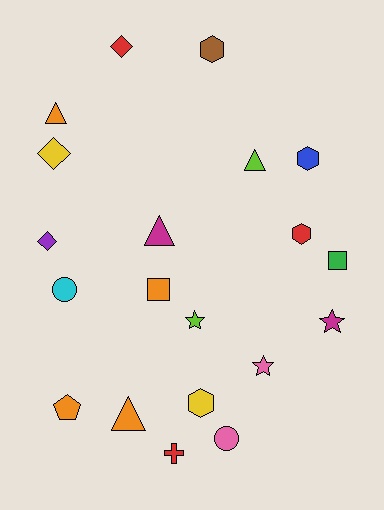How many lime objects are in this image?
There are 2 lime objects.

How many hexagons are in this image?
There are 4 hexagons.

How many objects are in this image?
There are 20 objects.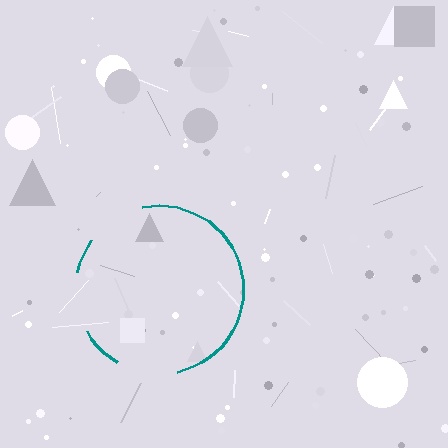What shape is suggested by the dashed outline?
The dashed outline suggests a circle.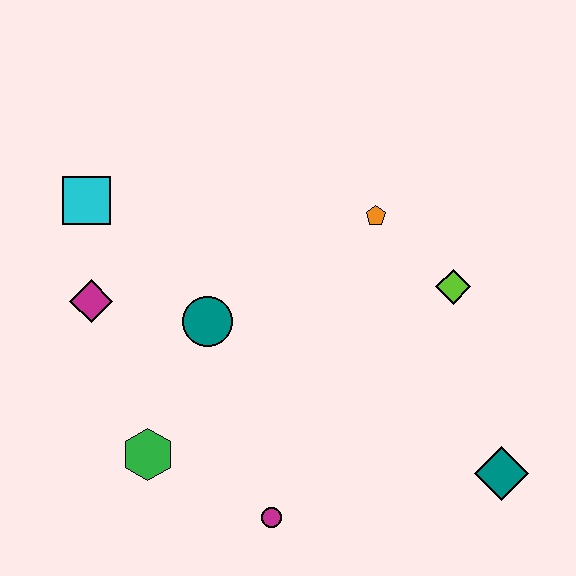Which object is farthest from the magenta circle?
The cyan square is farthest from the magenta circle.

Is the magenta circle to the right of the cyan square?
Yes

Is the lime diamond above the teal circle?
Yes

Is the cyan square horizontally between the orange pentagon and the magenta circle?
No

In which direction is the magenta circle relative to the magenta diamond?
The magenta circle is below the magenta diamond.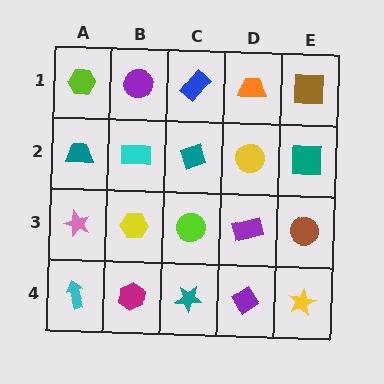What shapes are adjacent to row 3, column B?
A cyan rectangle (row 2, column B), a magenta hexagon (row 4, column B), a pink star (row 3, column A), a lime circle (row 3, column C).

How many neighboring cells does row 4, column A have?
2.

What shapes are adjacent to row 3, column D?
A yellow circle (row 2, column D), a purple diamond (row 4, column D), a lime circle (row 3, column C), a brown circle (row 3, column E).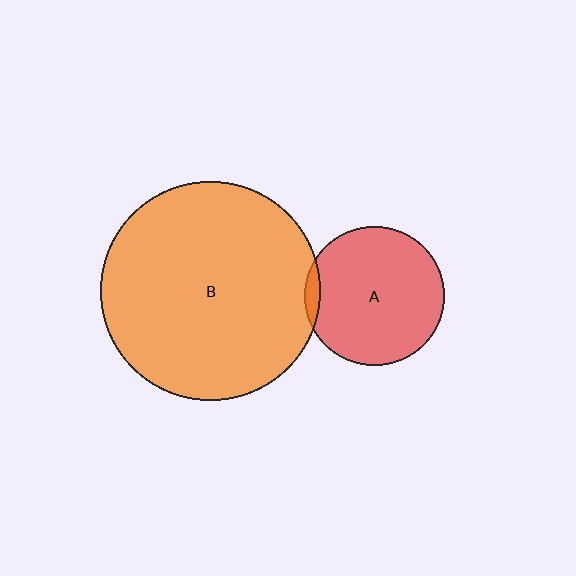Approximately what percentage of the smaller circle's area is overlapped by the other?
Approximately 5%.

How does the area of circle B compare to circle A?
Approximately 2.5 times.